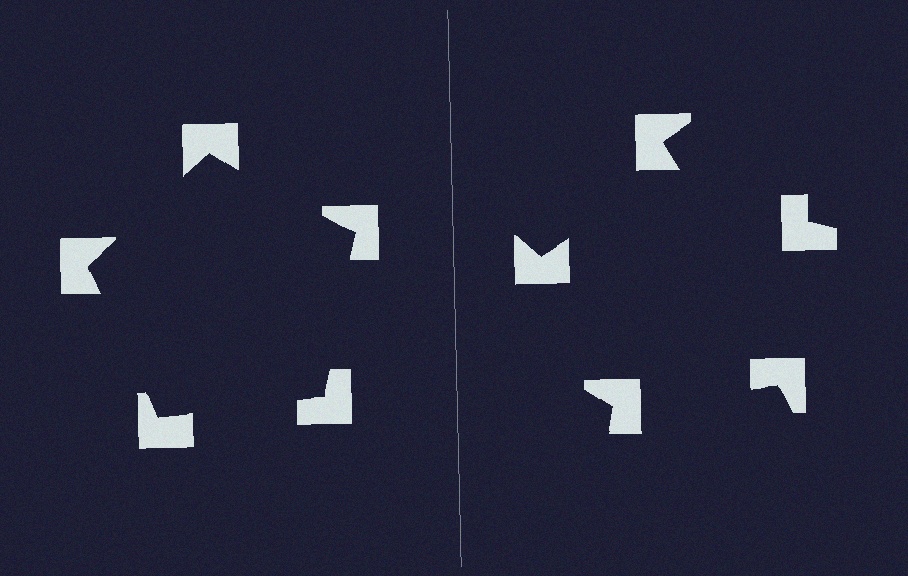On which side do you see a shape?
An illusory pentagon appears on the left side. On the right side the wedge cuts are rotated, so no coherent shape forms.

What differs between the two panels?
The notched squares are positioned identically on both sides; only the wedge orientations differ. On the left they align to a pentagon; on the right they are misaligned.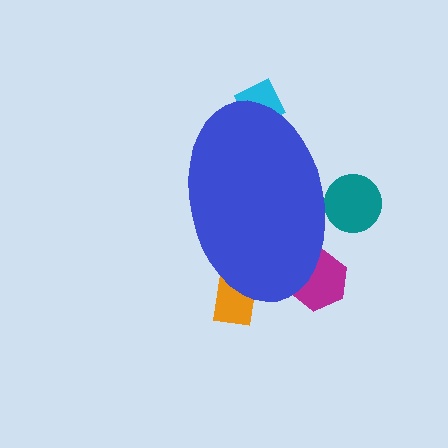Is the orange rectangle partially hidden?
Yes, the orange rectangle is partially hidden behind the blue ellipse.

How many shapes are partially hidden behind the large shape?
4 shapes are partially hidden.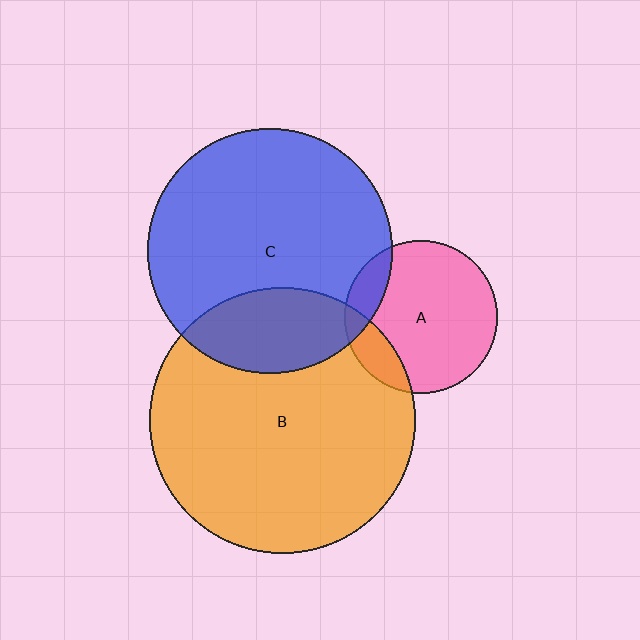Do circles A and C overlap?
Yes.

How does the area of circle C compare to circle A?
Approximately 2.5 times.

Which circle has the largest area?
Circle B (orange).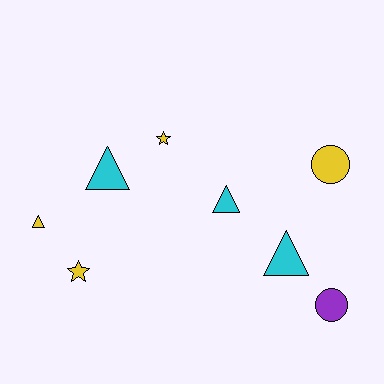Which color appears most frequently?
Yellow, with 4 objects.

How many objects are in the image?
There are 8 objects.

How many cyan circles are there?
There are no cyan circles.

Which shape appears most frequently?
Triangle, with 4 objects.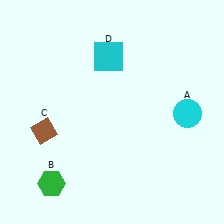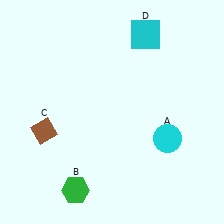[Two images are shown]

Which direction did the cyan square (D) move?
The cyan square (D) moved right.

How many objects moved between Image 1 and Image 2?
3 objects moved between the two images.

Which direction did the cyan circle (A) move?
The cyan circle (A) moved down.